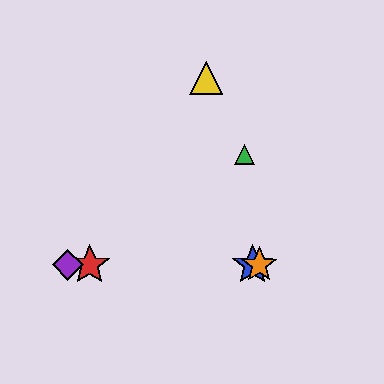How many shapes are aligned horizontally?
4 shapes (the red star, the blue star, the purple diamond, the orange star) are aligned horizontally.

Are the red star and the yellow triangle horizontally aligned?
No, the red star is at y≈265 and the yellow triangle is at y≈78.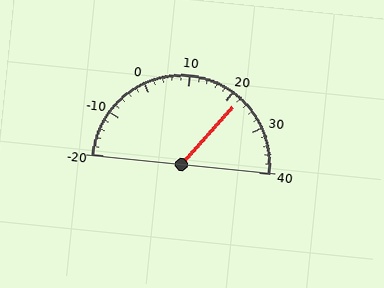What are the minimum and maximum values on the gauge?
The gauge ranges from -20 to 40.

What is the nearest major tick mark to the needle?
The nearest major tick mark is 20.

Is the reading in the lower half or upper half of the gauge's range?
The reading is in the upper half of the range (-20 to 40).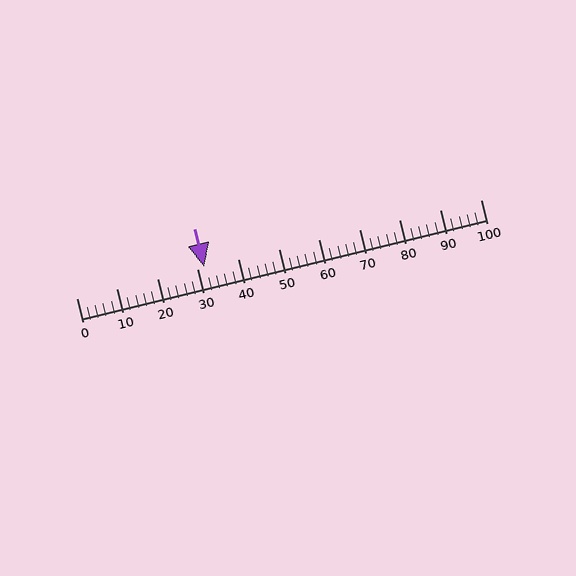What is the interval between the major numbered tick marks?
The major tick marks are spaced 10 units apart.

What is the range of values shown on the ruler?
The ruler shows values from 0 to 100.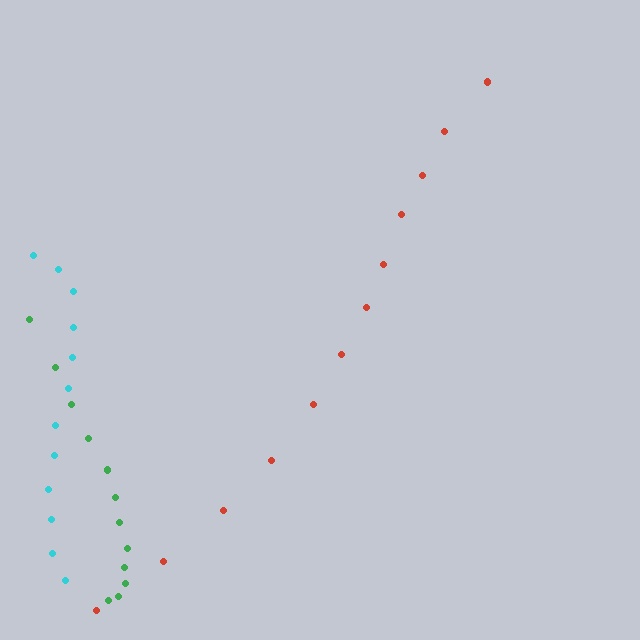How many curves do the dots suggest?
There are 3 distinct paths.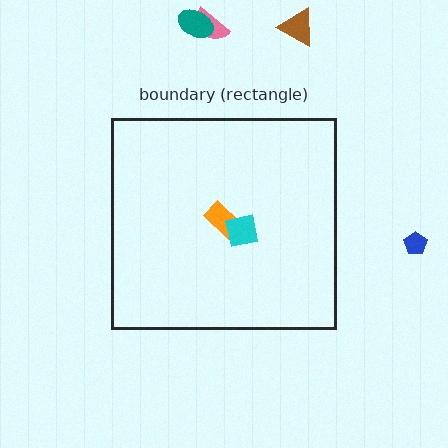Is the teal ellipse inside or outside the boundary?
Outside.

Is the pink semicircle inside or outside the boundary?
Outside.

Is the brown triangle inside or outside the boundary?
Outside.